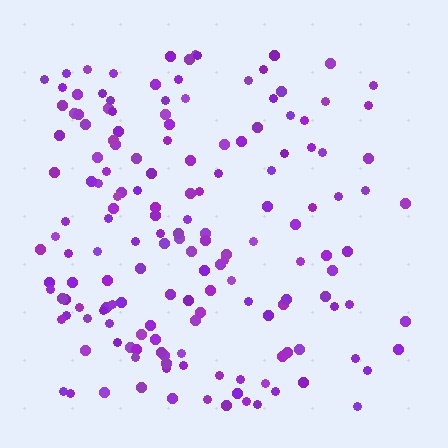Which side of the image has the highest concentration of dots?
The left.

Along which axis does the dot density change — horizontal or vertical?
Horizontal.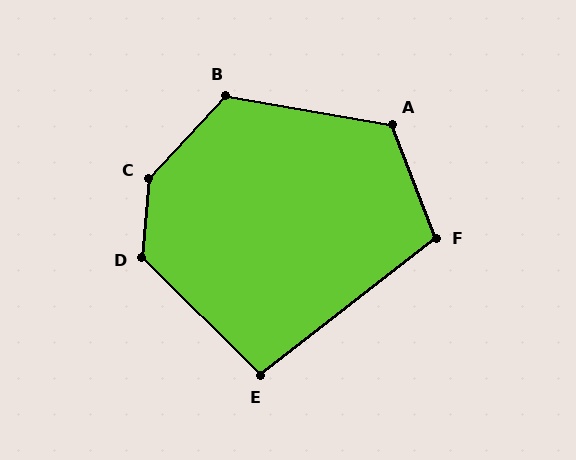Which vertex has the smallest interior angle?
E, at approximately 97 degrees.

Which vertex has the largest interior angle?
C, at approximately 142 degrees.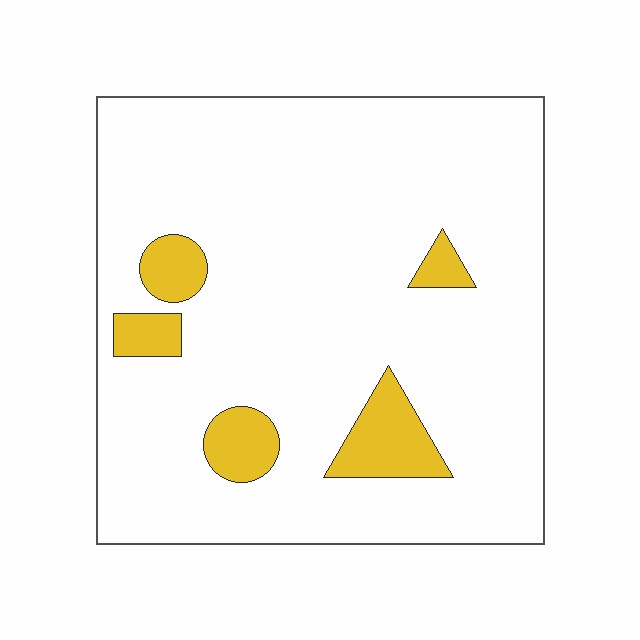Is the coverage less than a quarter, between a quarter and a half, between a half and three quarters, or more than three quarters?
Less than a quarter.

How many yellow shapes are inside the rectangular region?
5.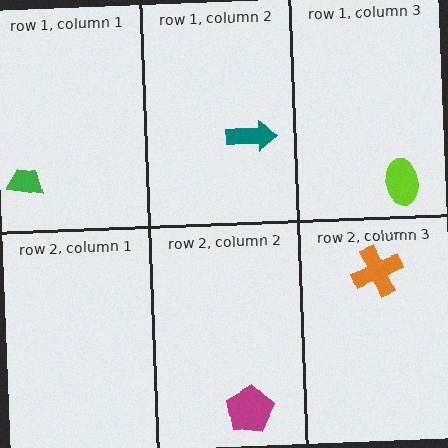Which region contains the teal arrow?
The row 1, column 2 region.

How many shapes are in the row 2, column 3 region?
1.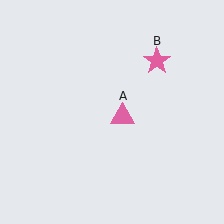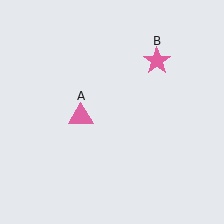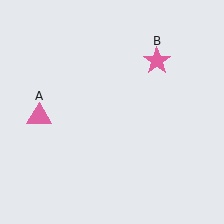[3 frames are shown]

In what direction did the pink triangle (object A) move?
The pink triangle (object A) moved left.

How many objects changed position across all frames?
1 object changed position: pink triangle (object A).